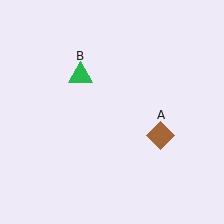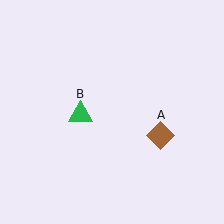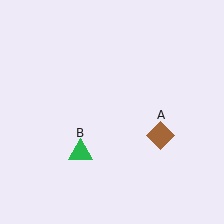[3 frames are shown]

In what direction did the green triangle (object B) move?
The green triangle (object B) moved down.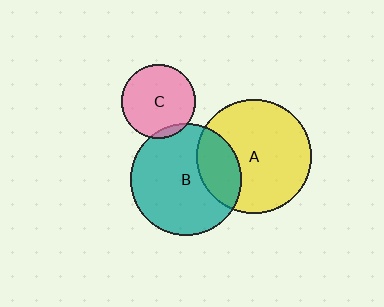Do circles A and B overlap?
Yes.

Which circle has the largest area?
Circle A (yellow).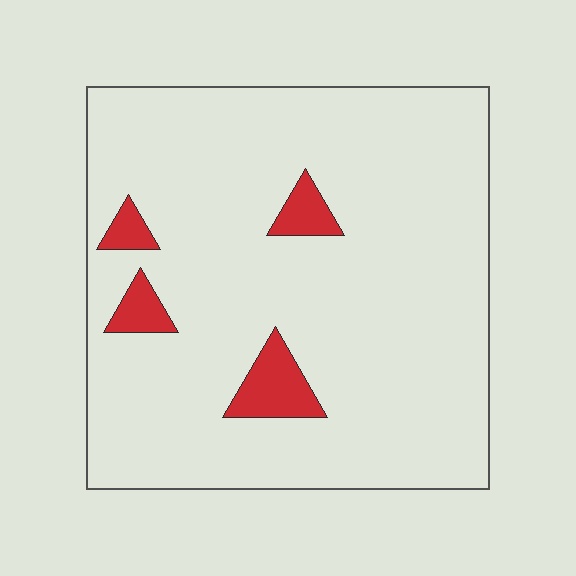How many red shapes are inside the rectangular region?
4.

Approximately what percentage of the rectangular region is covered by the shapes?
Approximately 5%.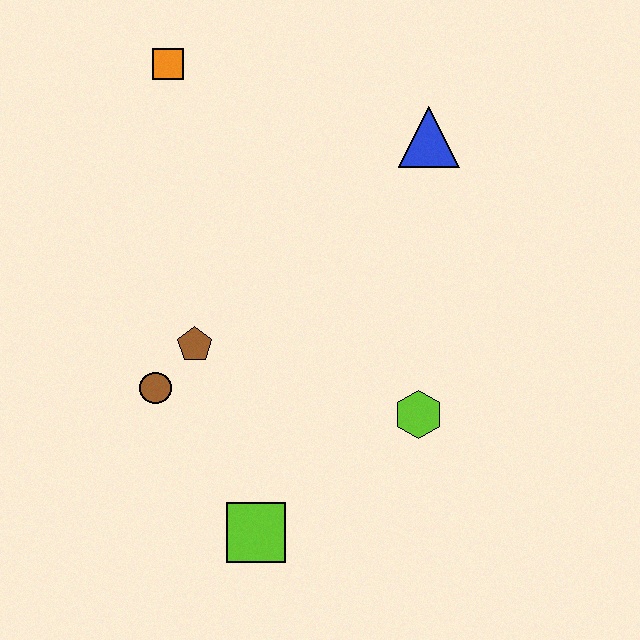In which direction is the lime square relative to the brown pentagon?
The lime square is below the brown pentagon.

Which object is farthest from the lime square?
The orange square is farthest from the lime square.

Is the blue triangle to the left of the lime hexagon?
No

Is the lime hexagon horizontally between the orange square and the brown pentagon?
No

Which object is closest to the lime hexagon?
The lime square is closest to the lime hexagon.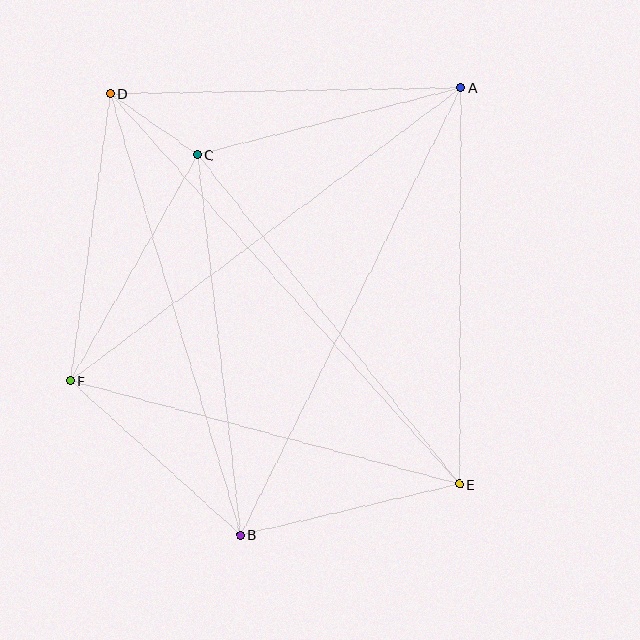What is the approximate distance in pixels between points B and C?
The distance between B and C is approximately 382 pixels.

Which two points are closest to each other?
Points C and D are closest to each other.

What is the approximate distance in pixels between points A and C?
The distance between A and C is approximately 272 pixels.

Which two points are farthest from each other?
Points D and E are farthest from each other.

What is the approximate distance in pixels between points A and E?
The distance between A and E is approximately 396 pixels.